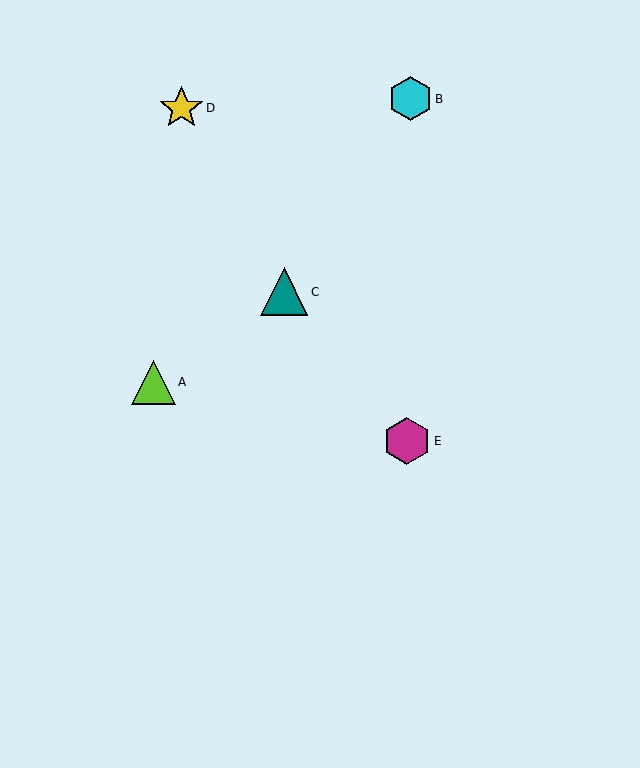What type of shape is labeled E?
Shape E is a magenta hexagon.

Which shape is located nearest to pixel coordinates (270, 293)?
The teal triangle (labeled C) at (284, 292) is nearest to that location.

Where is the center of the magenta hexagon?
The center of the magenta hexagon is at (407, 441).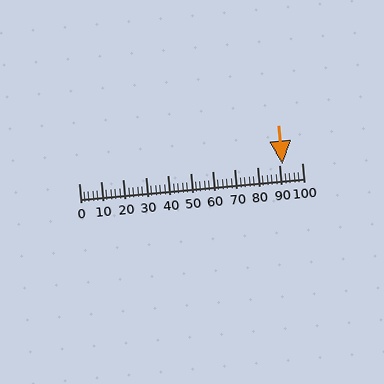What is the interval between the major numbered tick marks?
The major tick marks are spaced 10 units apart.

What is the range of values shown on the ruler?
The ruler shows values from 0 to 100.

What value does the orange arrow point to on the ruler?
The orange arrow points to approximately 91.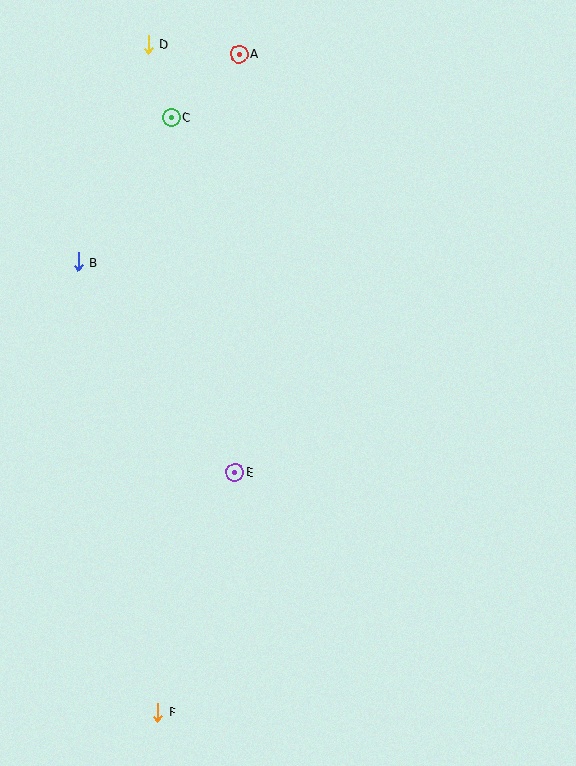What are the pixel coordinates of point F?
Point F is at (158, 712).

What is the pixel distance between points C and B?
The distance between C and B is 172 pixels.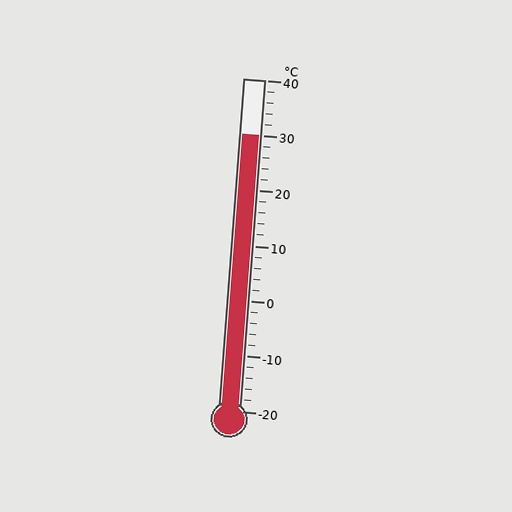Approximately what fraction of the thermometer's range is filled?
The thermometer is filled to approximately 85% of its range.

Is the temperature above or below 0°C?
The temperature is above 0°C.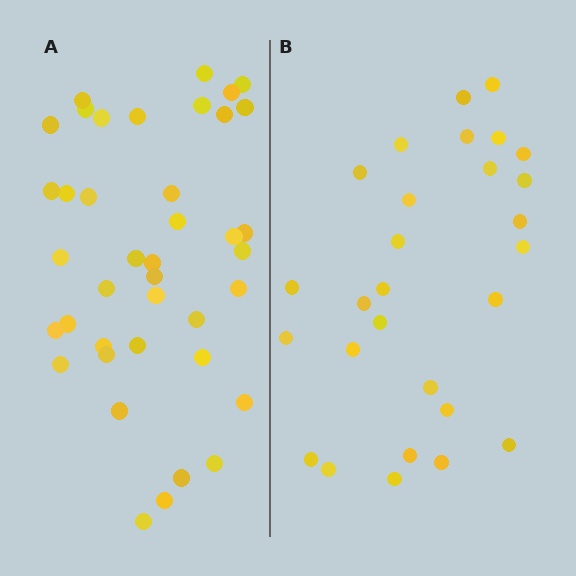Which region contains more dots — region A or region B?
Region A (the left region) has more dots.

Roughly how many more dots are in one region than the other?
Region A has roughly 12 or so more dots than region B.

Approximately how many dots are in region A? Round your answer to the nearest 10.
About 40 dots.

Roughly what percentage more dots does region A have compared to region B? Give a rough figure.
About 45% more.